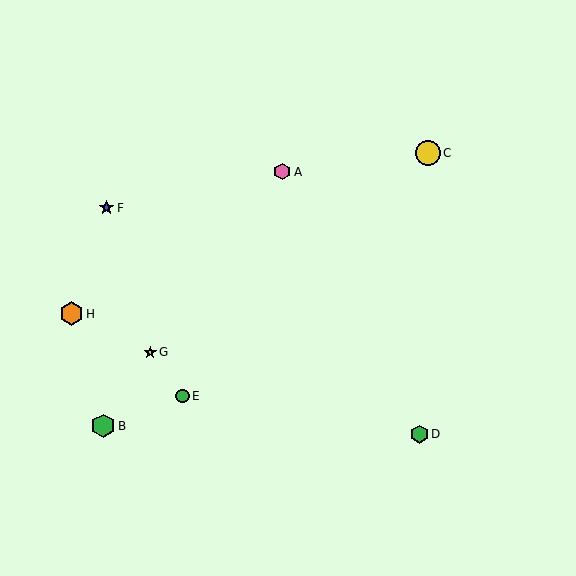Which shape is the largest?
The yellow circle (labeled C) is the largest.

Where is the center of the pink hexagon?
The center of the pink hexagon is at (282, 172).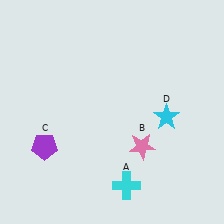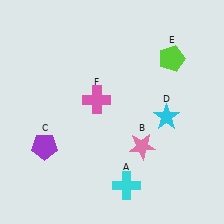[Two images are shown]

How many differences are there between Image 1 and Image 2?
There are 2 differences between the two images.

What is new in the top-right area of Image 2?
A lime pentagon (E) was added in the top-right area of Image 2.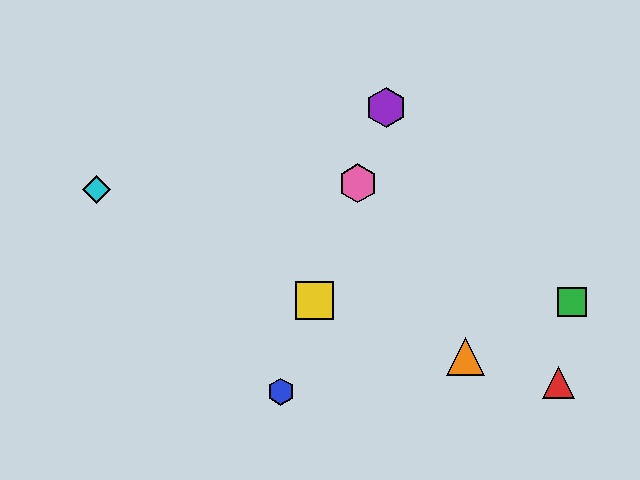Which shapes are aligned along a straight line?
The blue hexagon, the yellow square, the purple hexagon, the pink hexagon are aligned along a straight line.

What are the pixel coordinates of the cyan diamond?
The cyan diamond is at (96, 189).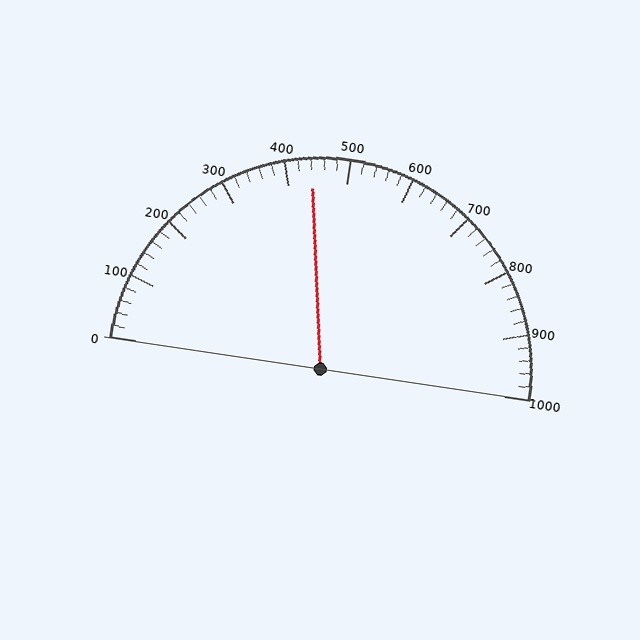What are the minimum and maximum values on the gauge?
The gauge ranges from 0 to 1000.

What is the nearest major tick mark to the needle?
The nearest major tick mark is 400.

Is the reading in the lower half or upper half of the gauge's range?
The reading is in the lower half of the range (0 to 1000).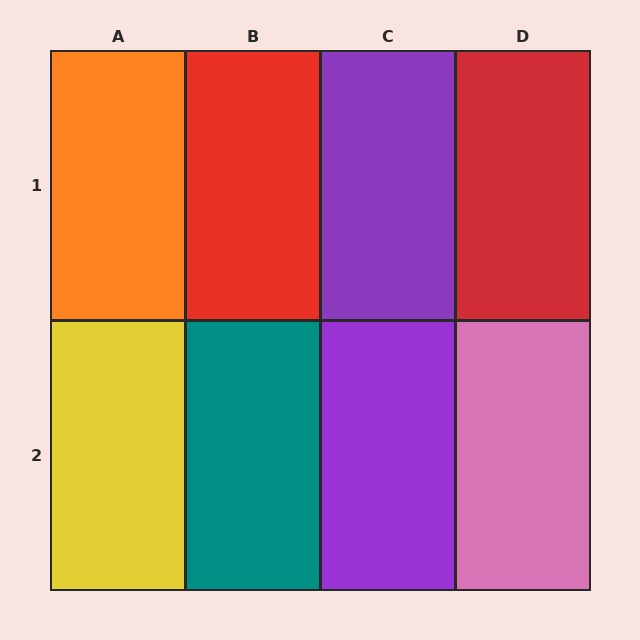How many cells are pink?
1 cell is pink.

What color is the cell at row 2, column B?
Teal.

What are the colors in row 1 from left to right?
Orange, red, purple, red.